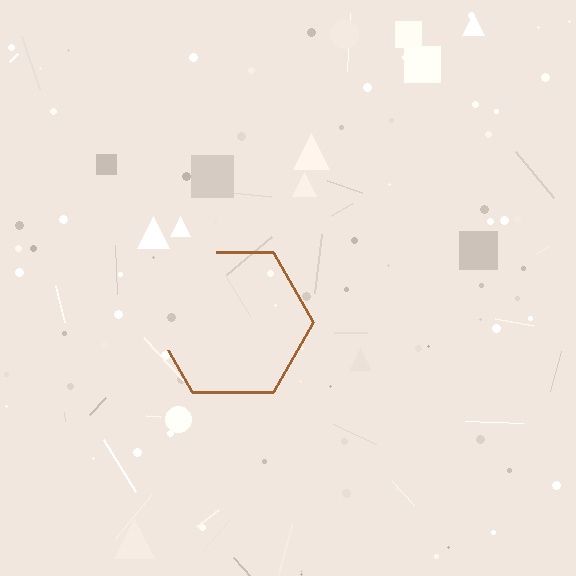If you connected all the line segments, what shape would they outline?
They would outline a hexagon.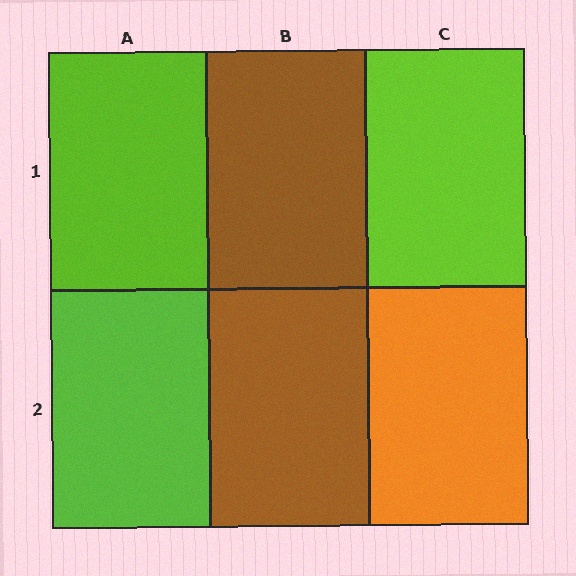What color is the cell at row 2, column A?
Lime.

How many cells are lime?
3 cells are lime.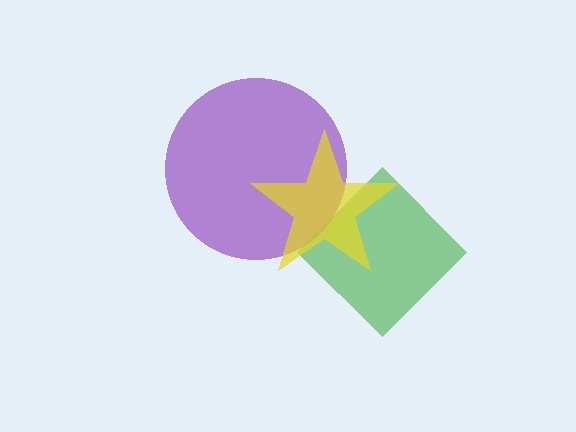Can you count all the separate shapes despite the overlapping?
Yes, there are 3 separate shapes.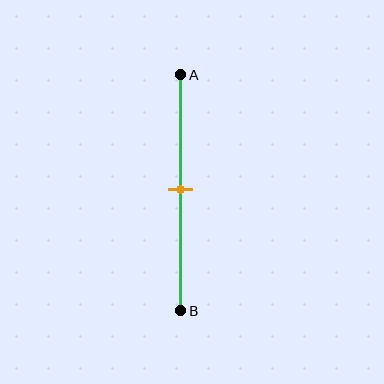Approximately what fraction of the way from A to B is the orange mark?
The orange mark is approximately 50% of the way from A to B.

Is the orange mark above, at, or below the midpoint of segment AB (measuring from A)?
The orange mark is approximately at the midpoint of segment AB.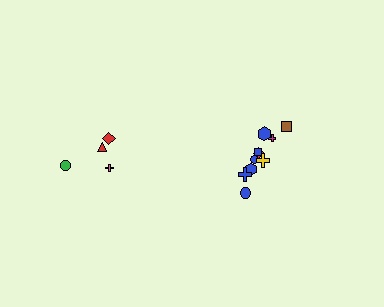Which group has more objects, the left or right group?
The right group.